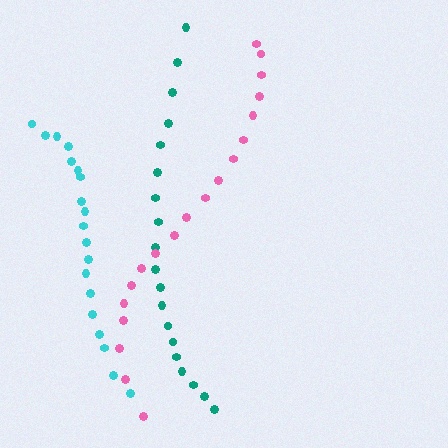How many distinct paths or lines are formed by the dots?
There are 3 distinct paths.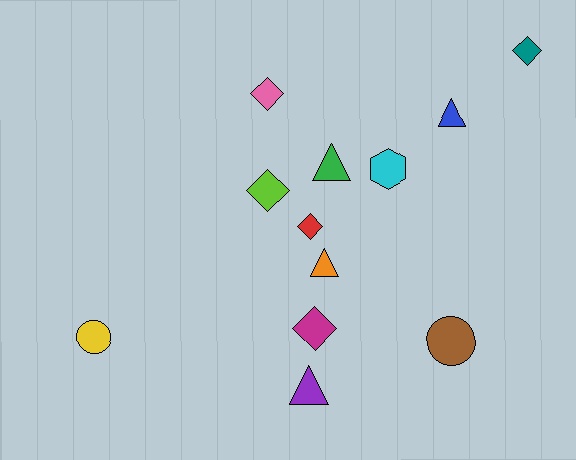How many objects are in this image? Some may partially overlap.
There are 12 objects.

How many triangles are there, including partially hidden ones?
There are 4 triangles.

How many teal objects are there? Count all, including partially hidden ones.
There is 1 teal object.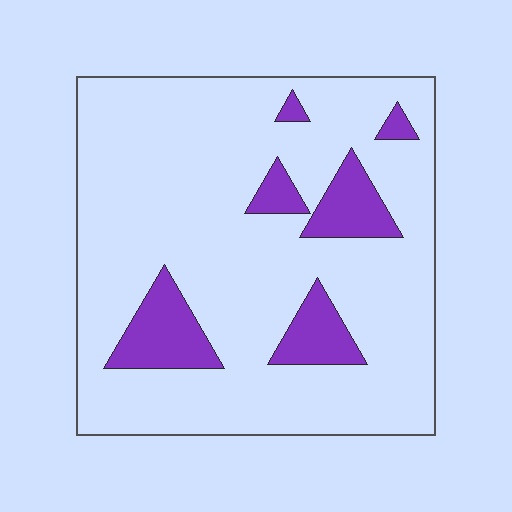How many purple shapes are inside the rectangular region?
6.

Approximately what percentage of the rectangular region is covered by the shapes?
Approximately 15%.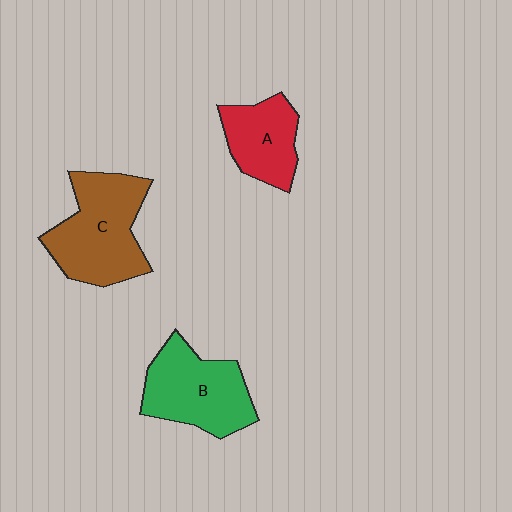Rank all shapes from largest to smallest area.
From largest to smallest: C (brown), B (green), A (red).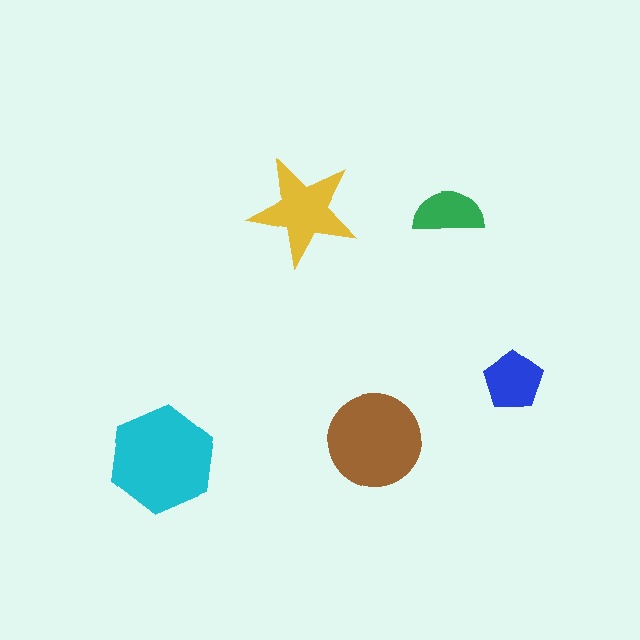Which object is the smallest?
The green semicircle.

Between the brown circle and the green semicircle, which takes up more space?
The brown circle.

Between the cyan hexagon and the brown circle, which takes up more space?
The cyan hexagon.